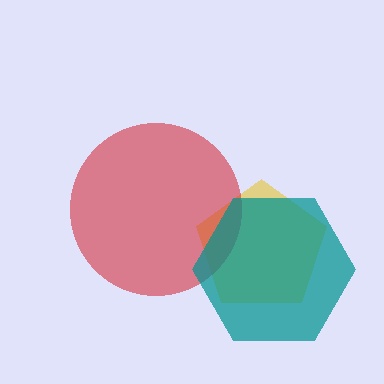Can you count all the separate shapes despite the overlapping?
Yes, there are 3 separate shapes.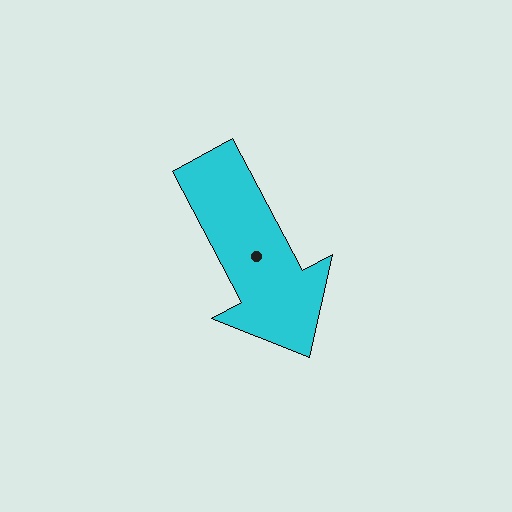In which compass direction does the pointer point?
Southeast.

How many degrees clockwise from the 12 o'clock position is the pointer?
Approximately 152 degrees.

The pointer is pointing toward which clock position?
Roughly 5 o'clock.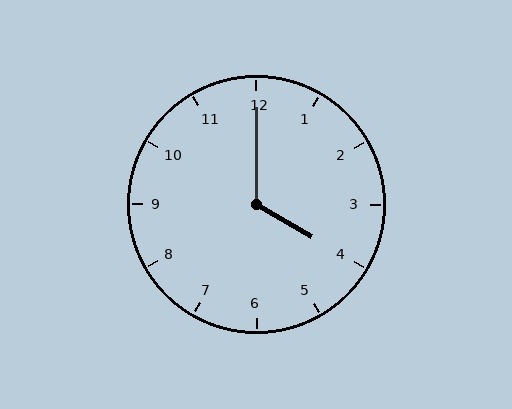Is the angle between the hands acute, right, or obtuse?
It is obtuse.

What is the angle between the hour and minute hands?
Approximately 120 degrees.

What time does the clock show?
4:00.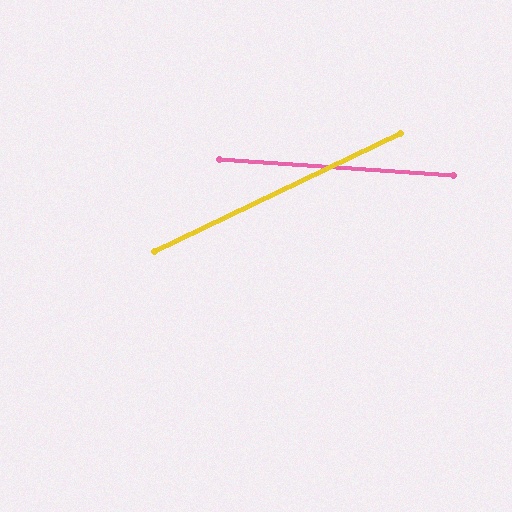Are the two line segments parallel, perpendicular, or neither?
Neither parallel nor perpendicular — they differ by about 30°.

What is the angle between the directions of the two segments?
Approximately 30 degrees.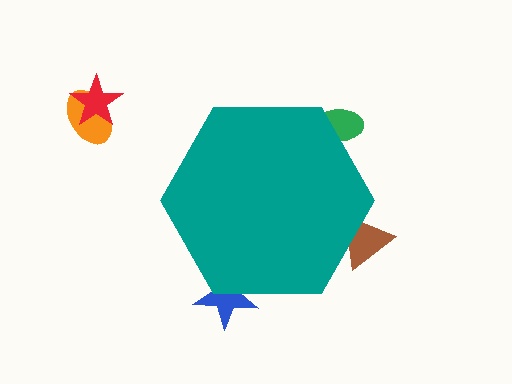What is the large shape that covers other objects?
A teal hexagon.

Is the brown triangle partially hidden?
Yes, the brown triangle is partially hidden behind the teal hexagon.